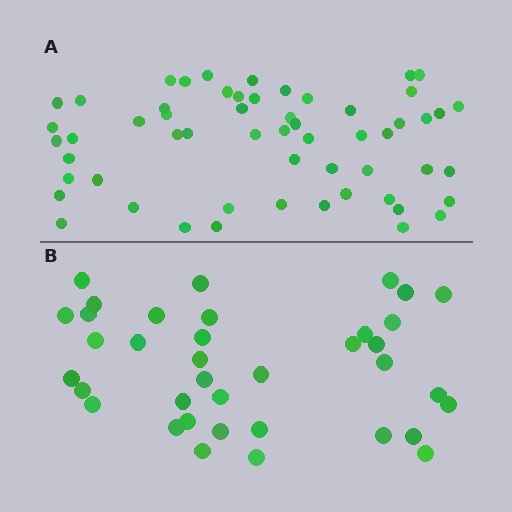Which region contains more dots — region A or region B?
Region A (the top region) has more dots.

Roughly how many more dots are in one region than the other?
Region A has approximately 20 more dots than region B.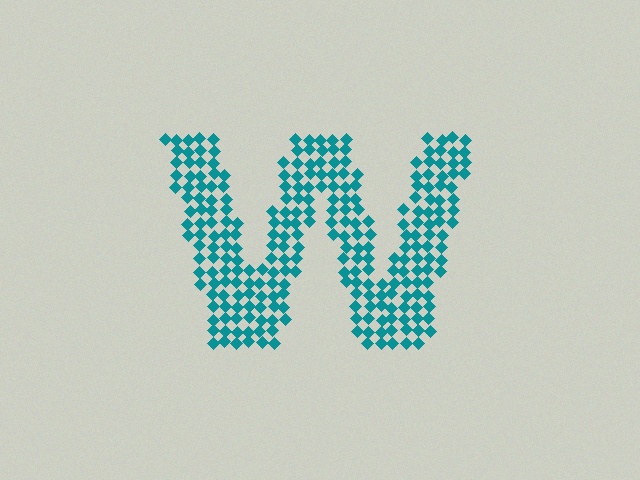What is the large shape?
The large shape is the letter W.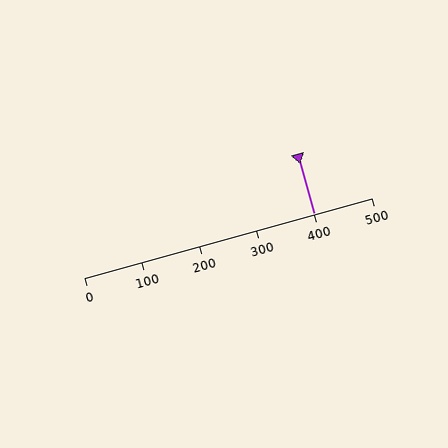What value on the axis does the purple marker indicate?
The marker indicates approximately 400.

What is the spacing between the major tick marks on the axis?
The major ticks are spaced 100 apart.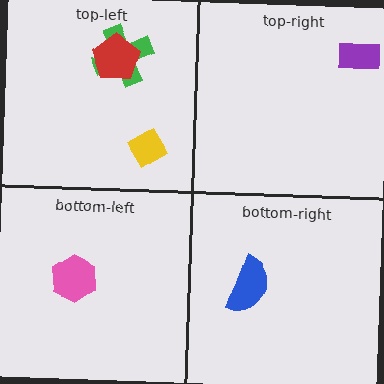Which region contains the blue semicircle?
The bottom-right region.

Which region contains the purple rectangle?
The top-right region.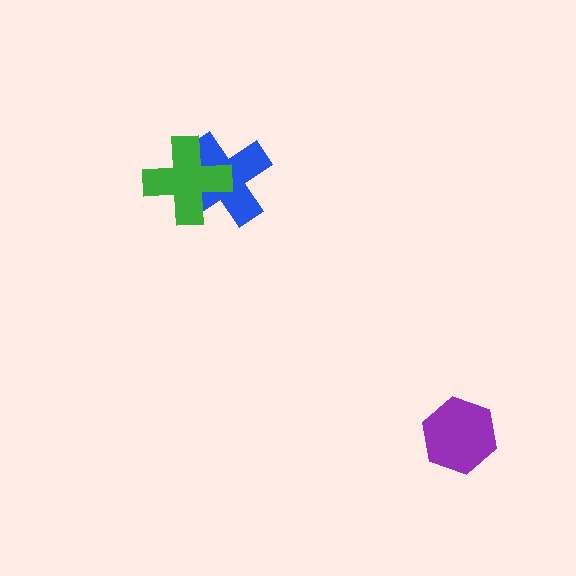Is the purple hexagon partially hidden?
No, no other shape covers it.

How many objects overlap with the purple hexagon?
0 objects overlap with the purple hexagon.